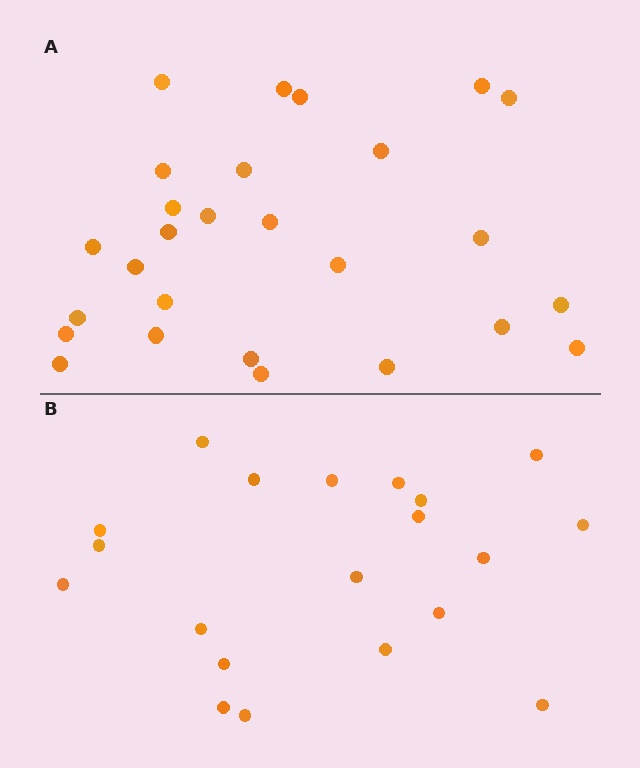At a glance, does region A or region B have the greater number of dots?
Region A (the top region) has more dots.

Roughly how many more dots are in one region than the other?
Region A has roughly 8 or so more dots than region B.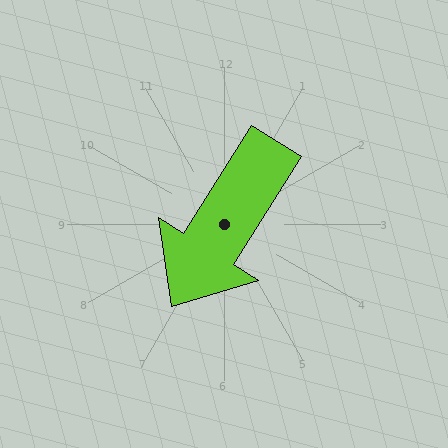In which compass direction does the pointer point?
Southwest.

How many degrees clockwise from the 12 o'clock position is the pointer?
Approximately 212 degrees.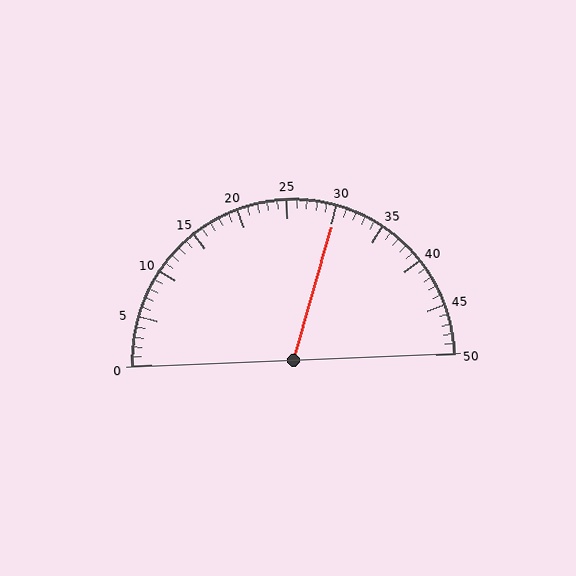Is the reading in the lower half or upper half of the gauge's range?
The reading is in the upper half of the range (0 to 50).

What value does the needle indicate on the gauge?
The needle indicates approximately 30.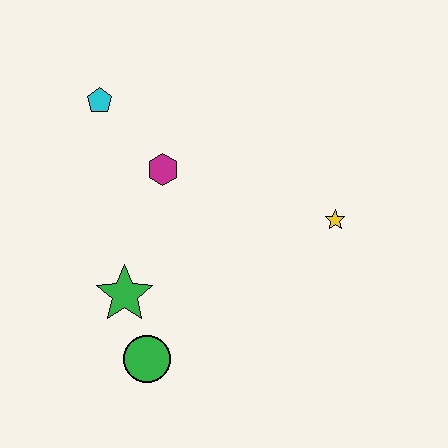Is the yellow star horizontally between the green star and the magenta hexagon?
No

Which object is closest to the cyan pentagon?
The magenta hexagon is closest to the cyan pentagon.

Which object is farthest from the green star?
The yellow star is farthest from the green star.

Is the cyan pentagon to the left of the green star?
Yes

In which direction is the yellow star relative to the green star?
The yellow star is to the right of the green star.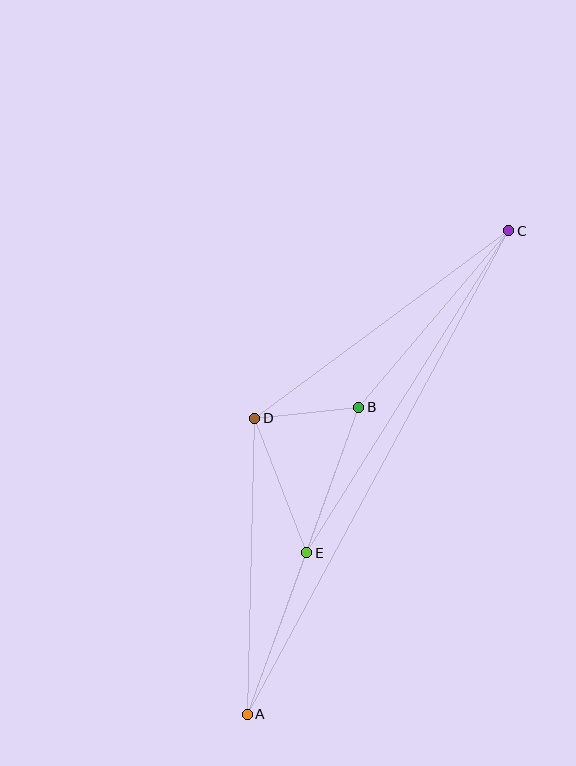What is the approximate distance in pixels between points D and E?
The distance between D and E is approximately 144 pixels.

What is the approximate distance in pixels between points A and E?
The distance between A and E is approximately 172 pixels.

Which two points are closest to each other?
Points B and D are closest to each other.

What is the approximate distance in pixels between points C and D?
The distance between C and D is approximately 316 pixels.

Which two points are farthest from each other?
Points A and C are farthest from each other.